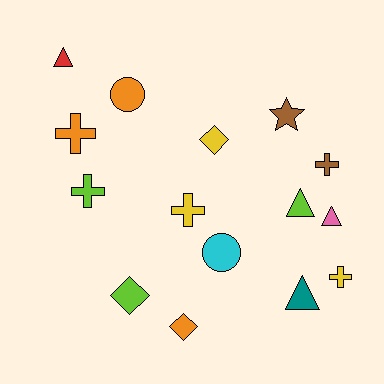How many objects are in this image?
There are 15 objects.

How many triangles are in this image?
There are 4 triangles.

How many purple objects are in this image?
There are no purple objects.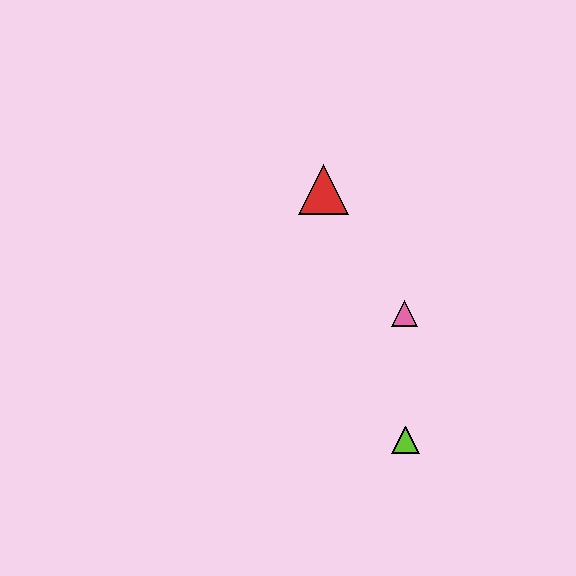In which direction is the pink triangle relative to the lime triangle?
The pink triangle is above the lime triangle.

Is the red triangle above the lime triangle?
Yes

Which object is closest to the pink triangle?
The lime triangle is closest to the pink triangle.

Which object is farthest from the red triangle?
The lime triangle is farthest from the red triangle.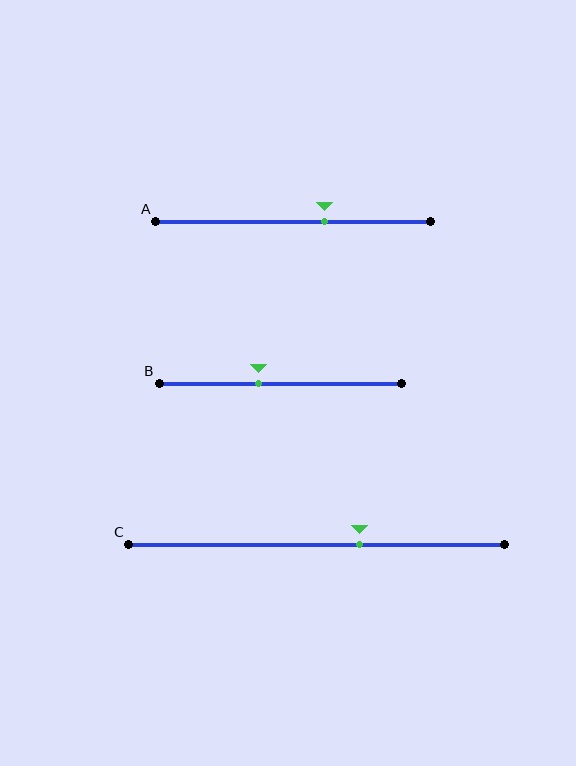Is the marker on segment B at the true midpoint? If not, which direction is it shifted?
No, the marker on segment B is shifted to the left by about 9% of the segment length.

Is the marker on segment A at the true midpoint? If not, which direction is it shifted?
No, the marker on segment A is shifted to the right by about 11% of the segment length.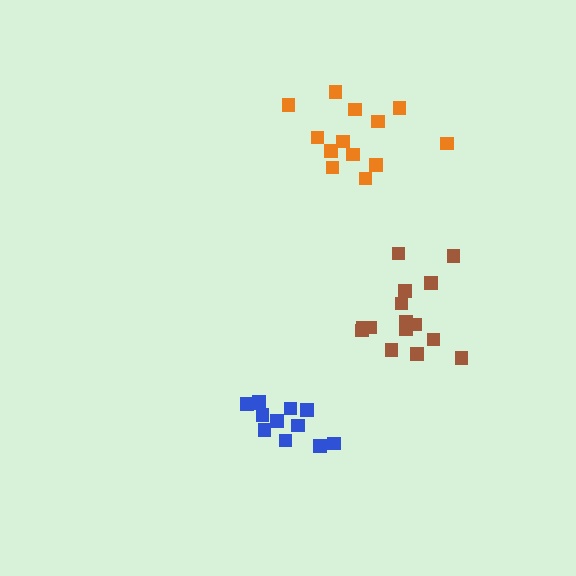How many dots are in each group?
Group 1: 13 dots, Group 2: 12 dots, Group 3: 15 dots (40 total).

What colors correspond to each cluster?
The clusters are colored: orange, blue, brown.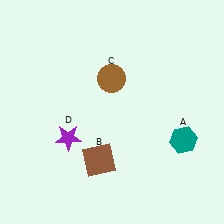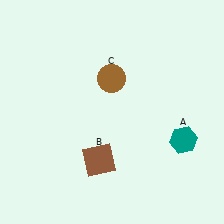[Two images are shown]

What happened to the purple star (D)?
The purple star (D) was removed in Image 2. It was in the bottom-left area of Image 1.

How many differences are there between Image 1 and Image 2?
There is 1 difference between the two images.